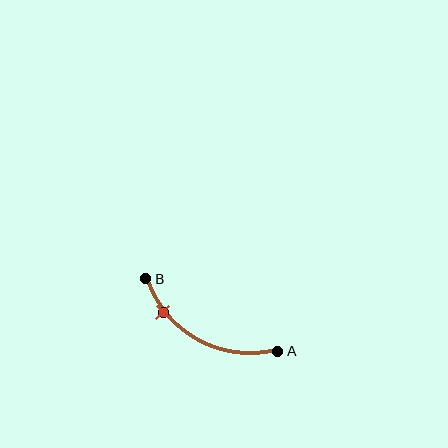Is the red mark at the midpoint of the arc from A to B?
No. The red mark lies on the arc but is closer to endpoint B. The arc midpoint would be at the point on the curve equidistant along the arc from both A and B.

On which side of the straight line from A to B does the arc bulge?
The arc bulges below the straight line connecting A and B.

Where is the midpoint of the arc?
The arc midpoint is the point on the curve farthest from the straight line joining A and B. It sits below that line.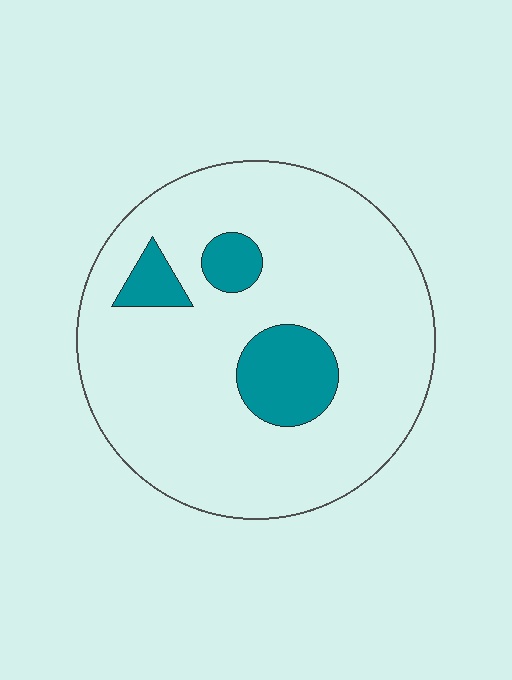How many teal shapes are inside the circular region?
3.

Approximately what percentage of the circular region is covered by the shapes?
Approximately 15%.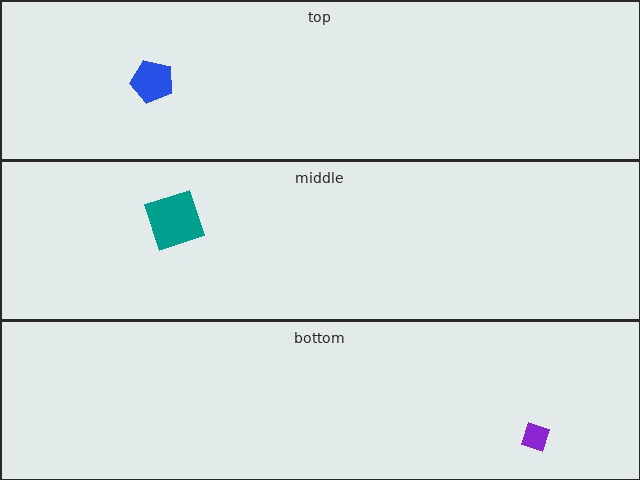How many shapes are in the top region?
1.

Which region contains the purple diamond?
The bottom region.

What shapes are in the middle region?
The teal square.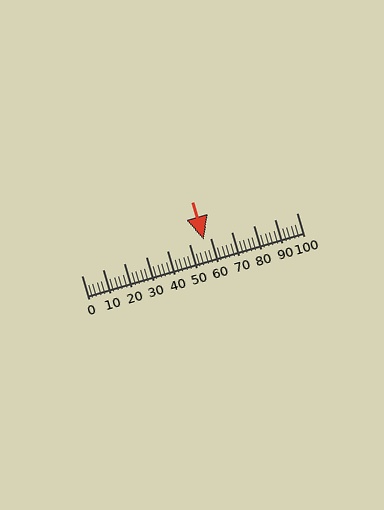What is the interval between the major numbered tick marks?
The major tick marks are spaced 10 units apart.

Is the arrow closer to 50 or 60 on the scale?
The arrow is closer to 60.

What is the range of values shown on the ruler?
The ruler shows values from 0 to 100.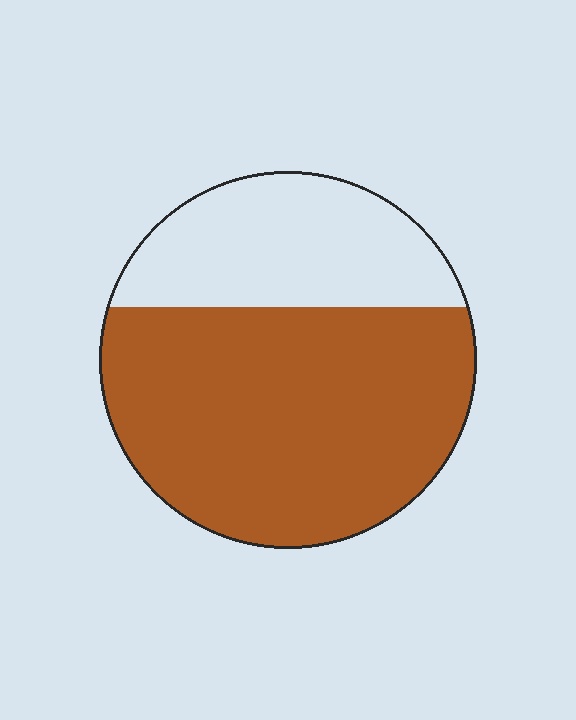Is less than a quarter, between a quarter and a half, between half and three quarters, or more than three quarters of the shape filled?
Between half and three quarters.